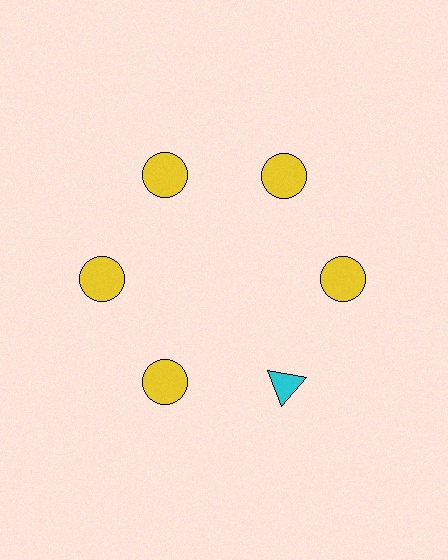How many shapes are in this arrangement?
There are 6 shapes arranged in a ring pattern.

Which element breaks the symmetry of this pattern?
The cyan triangle at roughly the 5 o'clock position breaks the symmetry. All other shapes are yellow circles.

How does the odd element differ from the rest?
It differs in both color (cyan instead of yellow) and shape (triangle instead of circle).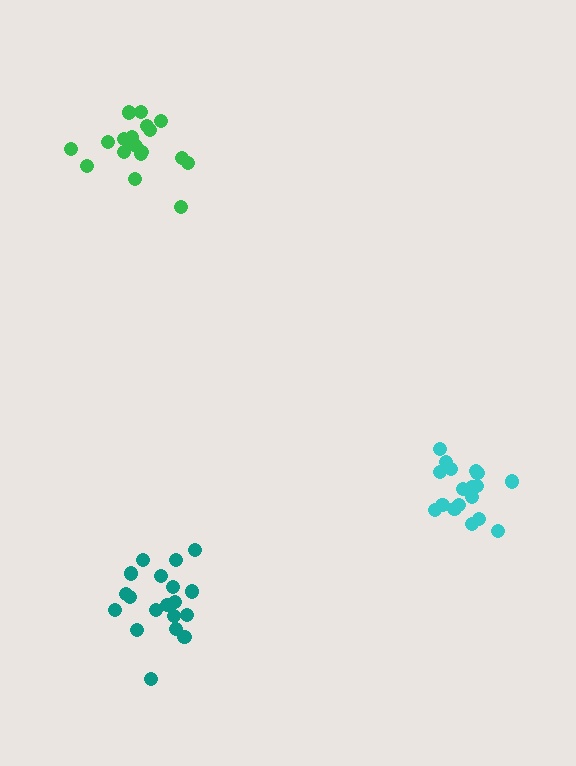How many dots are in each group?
Group 1: 20 dots, Group 2: 19 dots, Group 3: 18 dots (57 total).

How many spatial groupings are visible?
There are 3 spatial groupings.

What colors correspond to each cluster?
The clusters are colored: teal, green, cyan.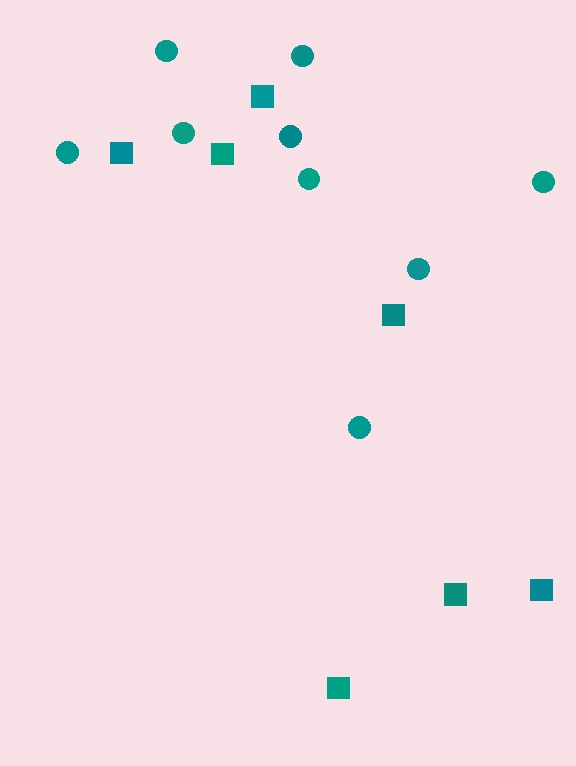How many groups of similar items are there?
There are 2 groups: one group of squares (7) and one group of circles (9).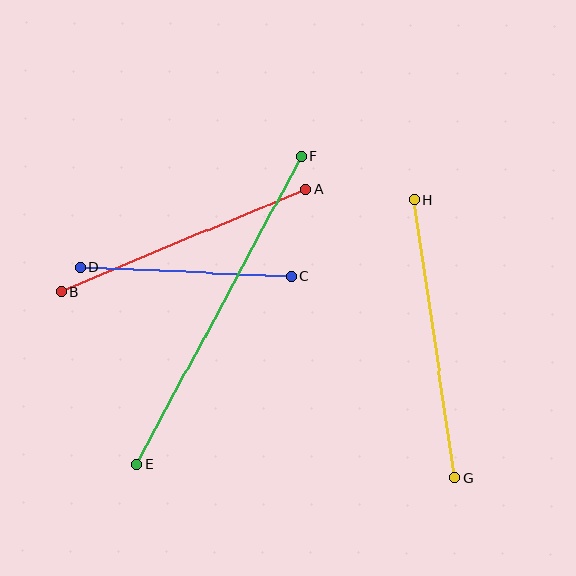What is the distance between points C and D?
The distance is approximately 211 pixels.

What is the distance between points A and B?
The distance is approximately 264 pixels.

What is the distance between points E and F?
The distance is approximately 349 pixels.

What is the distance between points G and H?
The distance is approximately 281 pixels.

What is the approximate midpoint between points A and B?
The midpoint is at approximately (183, 240) pixels.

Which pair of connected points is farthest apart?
Points E and F are farthest apart.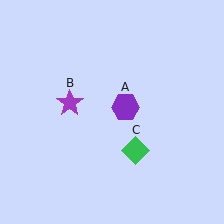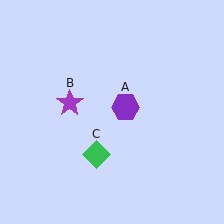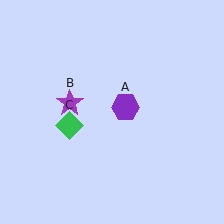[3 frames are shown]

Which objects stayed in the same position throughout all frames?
Purple hexagon (object A) and purple star (object B) remained stationary.